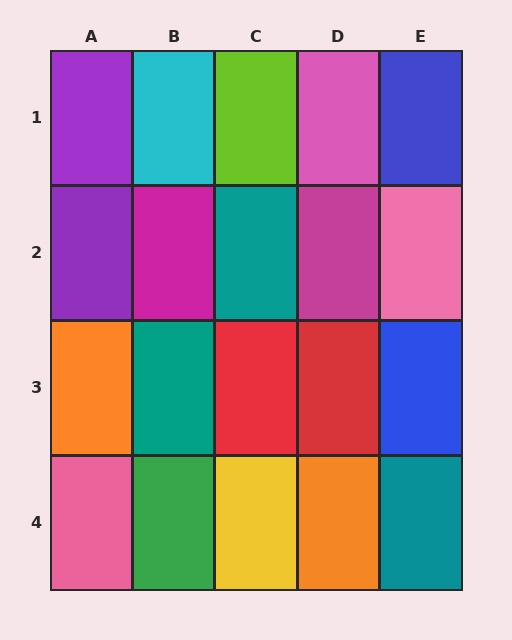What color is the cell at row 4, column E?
Teal.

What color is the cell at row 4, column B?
Green.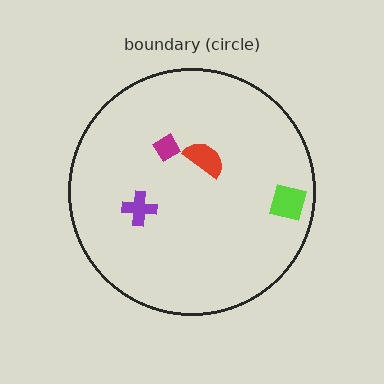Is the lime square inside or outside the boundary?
Inside.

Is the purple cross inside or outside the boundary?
Inside.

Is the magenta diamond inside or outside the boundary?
Inside.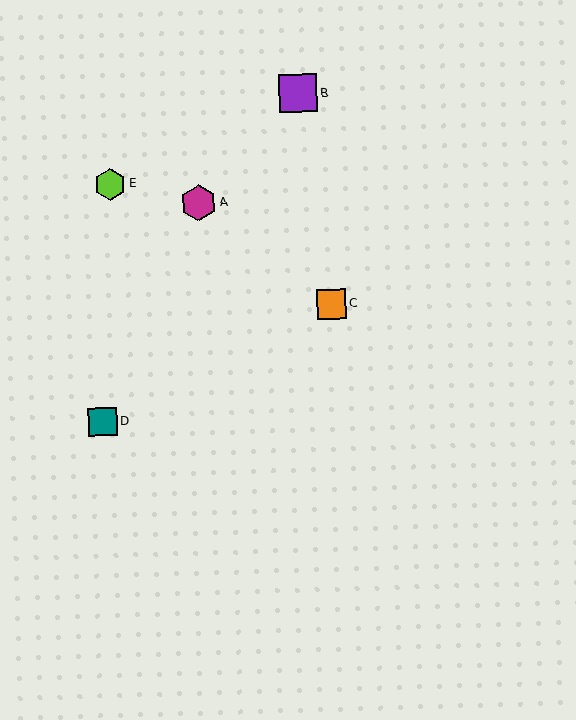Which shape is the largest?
The purple square (labeled B) is the largest.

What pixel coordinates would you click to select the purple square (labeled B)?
Click at (298, 93) to select the purple square B.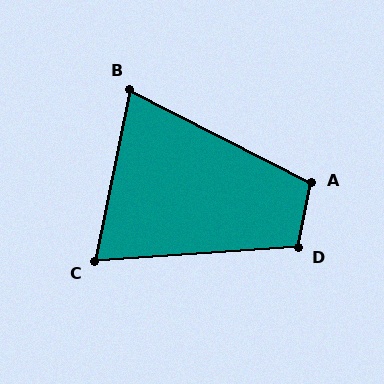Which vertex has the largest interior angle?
D, at approximately 105 degrees.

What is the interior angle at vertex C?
Approximately 75 degrees (acute).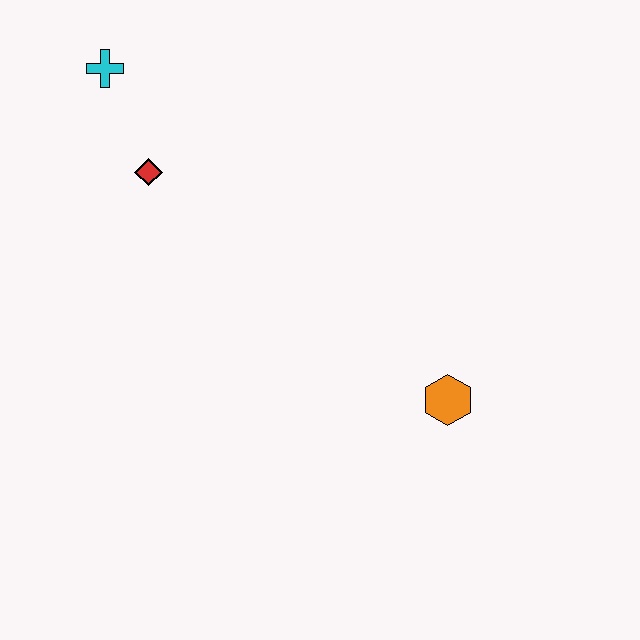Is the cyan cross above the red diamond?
Yes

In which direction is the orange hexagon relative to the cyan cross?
The orange hexagon is to the right of the cyan cross.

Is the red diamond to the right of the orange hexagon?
No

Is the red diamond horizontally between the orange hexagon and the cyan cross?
Yes